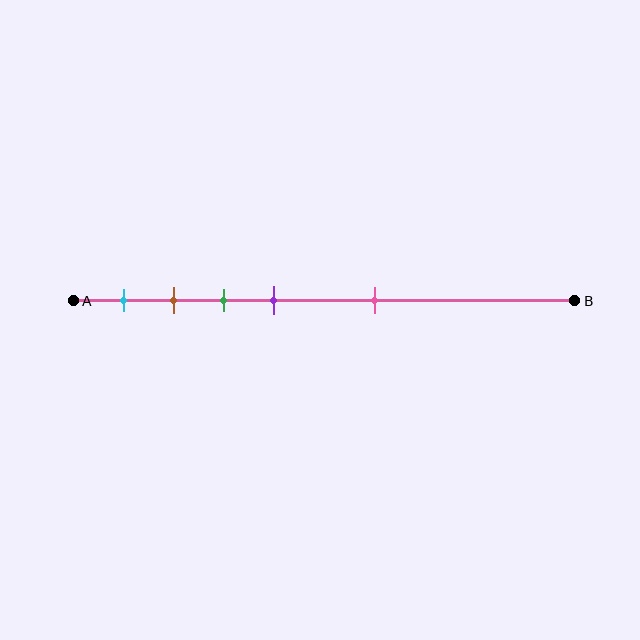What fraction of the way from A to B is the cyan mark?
The cyan mark is approximately 10% (0.1) of the way from A to B.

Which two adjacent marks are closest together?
The brown and green marks are the closest adjacent pair.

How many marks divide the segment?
There are 5 marks dividing the segment.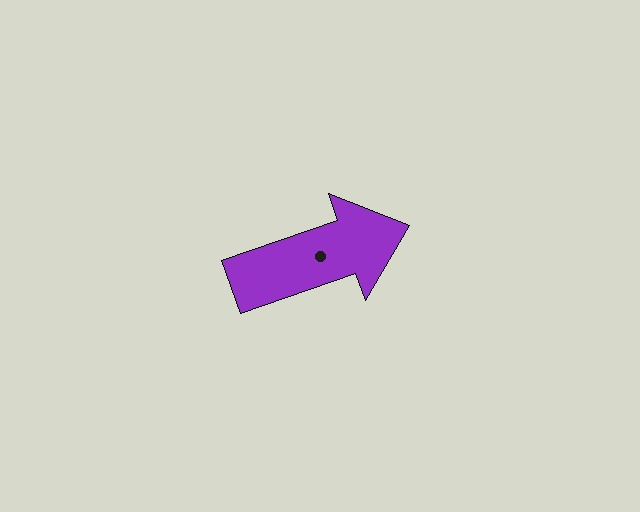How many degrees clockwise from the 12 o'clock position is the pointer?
Approximately 71 degrees.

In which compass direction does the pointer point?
East.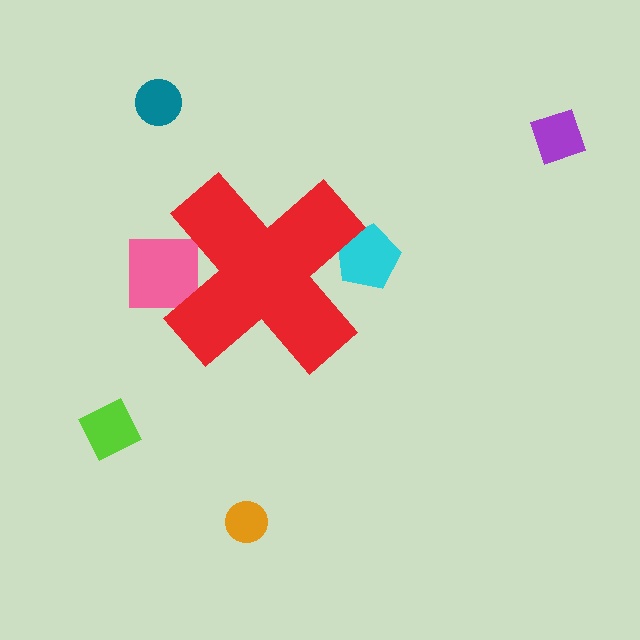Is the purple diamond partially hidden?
No, the purple diamond is fully visible.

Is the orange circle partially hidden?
No, the orange circle is fully visible.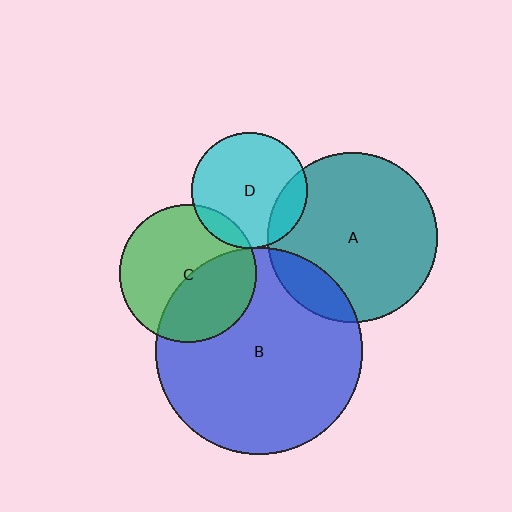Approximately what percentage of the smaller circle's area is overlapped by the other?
Approximately 40%.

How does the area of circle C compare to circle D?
Approximately 1.4 times.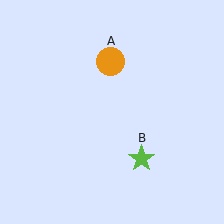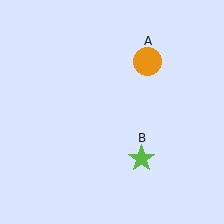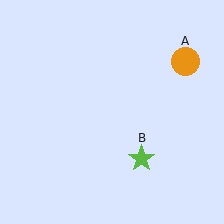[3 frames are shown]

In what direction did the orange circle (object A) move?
The orange circle (object A) moved right.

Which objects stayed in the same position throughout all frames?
Lime star (object B) remained stationary.